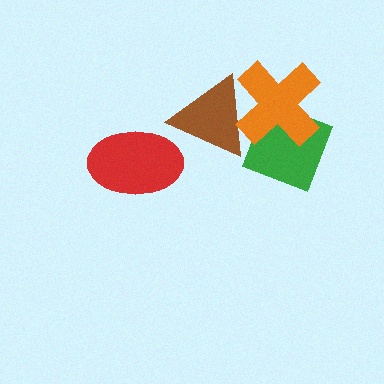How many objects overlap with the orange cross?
2 objects overlap with the orange cross.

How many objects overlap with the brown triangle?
2 objects overlap with the brown triangle.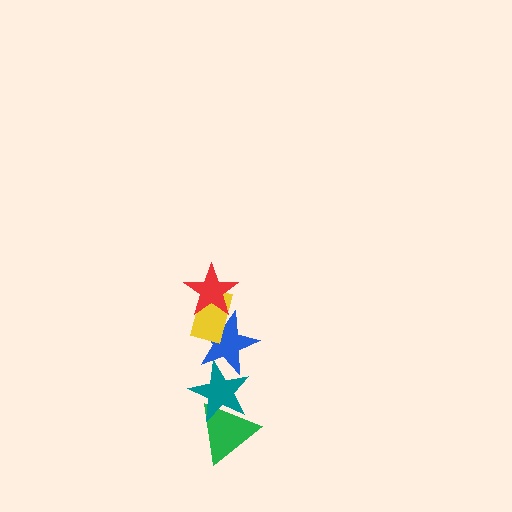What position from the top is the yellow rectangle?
The yellow rectangle is 2nd from the top.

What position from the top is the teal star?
The teal star is 4th from the top.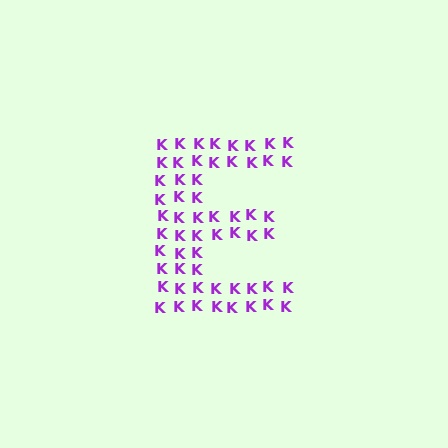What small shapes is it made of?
It is made of small letter K's.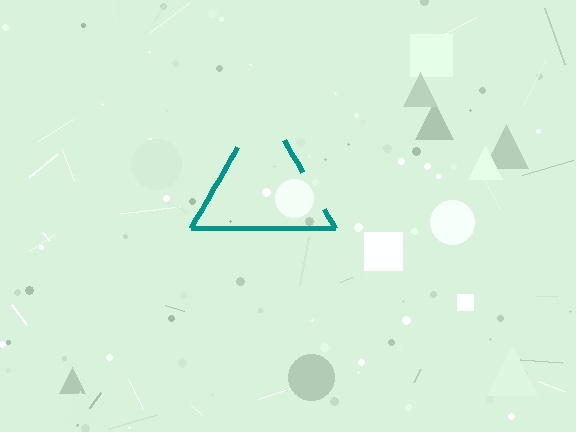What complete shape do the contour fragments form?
The contour fragments form a triangle.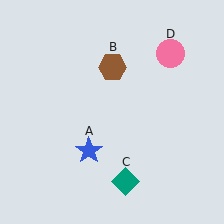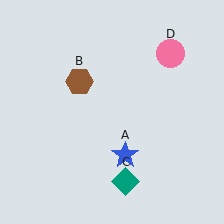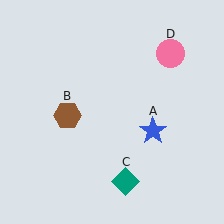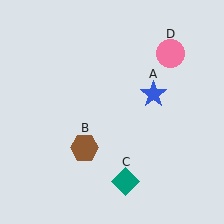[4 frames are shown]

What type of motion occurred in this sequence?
The blue star (object A), brown hexagon (object B) rotated counterclockwise around the center of the scene.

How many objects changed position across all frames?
2 objects changed position: blue star (object A), brown hexagon (object B).